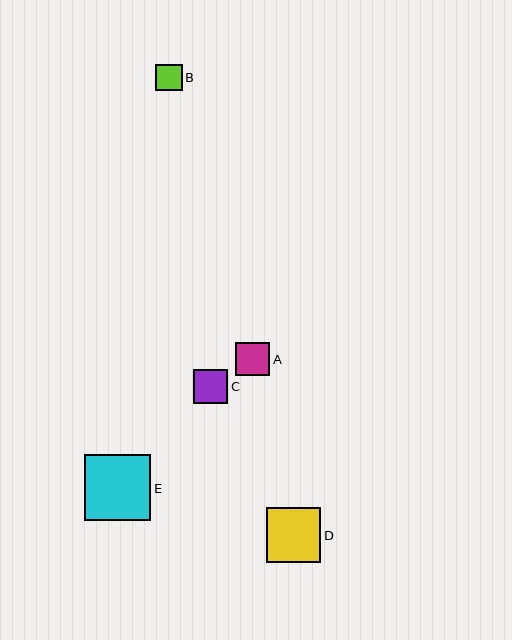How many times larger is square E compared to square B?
Square E is approximately 2.5 times the size of square B.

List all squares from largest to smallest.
From largest to smallest: E, D, C, A, B.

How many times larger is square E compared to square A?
Square E is approximately 2.0 times the size of square A.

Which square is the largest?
Square E is the largest with a size of approximately 66 pixels.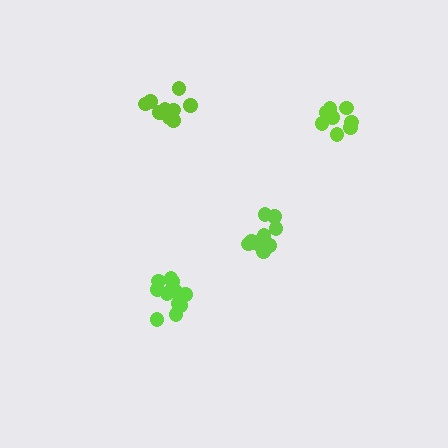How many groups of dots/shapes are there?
There are 4 groups.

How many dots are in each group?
Group 1: 9 dots, Group 2: 8 dots, Group 3: 11 dots, Group 4: 12 dots (40 total).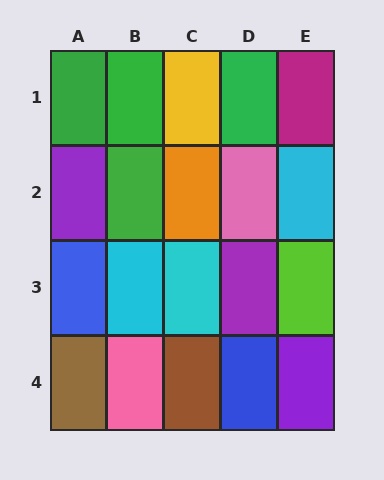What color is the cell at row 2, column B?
Green.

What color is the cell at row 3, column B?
Cyan.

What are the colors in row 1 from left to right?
Green, green, yellow, green, magenta.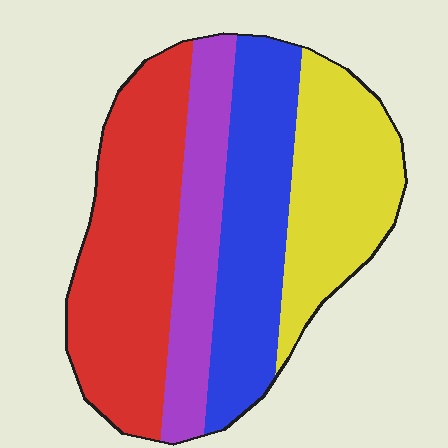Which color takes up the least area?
Purple, at roughly 20%.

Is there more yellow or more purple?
Yellow.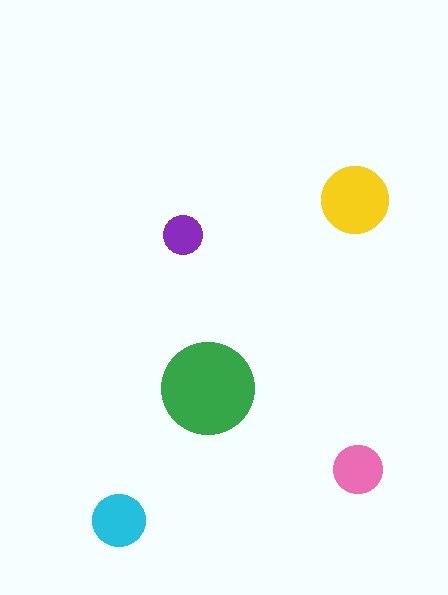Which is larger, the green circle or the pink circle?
The green one.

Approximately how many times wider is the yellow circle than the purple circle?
About 1.5 times wider.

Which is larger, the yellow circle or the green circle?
The green one.